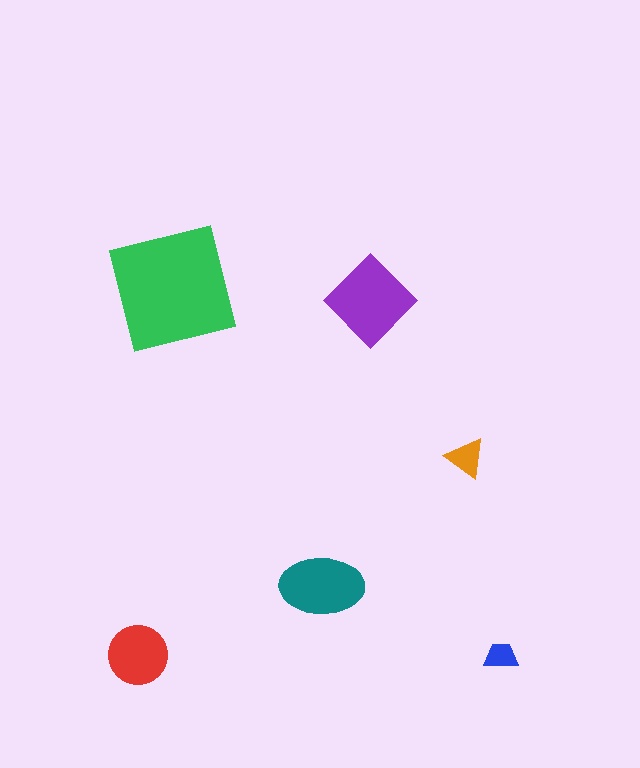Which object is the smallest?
The blue trapezoid.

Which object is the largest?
The green square.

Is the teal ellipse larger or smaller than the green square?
Smaller.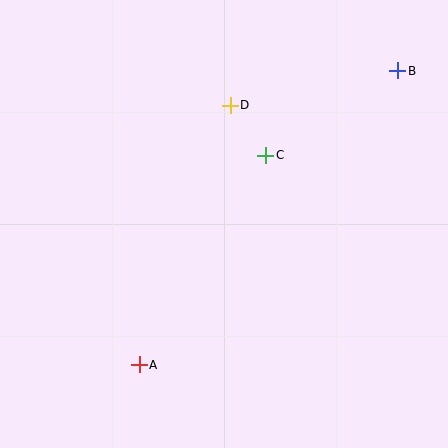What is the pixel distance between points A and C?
The distance between A and C is 245 pixels.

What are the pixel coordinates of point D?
Point D is at (230, 105).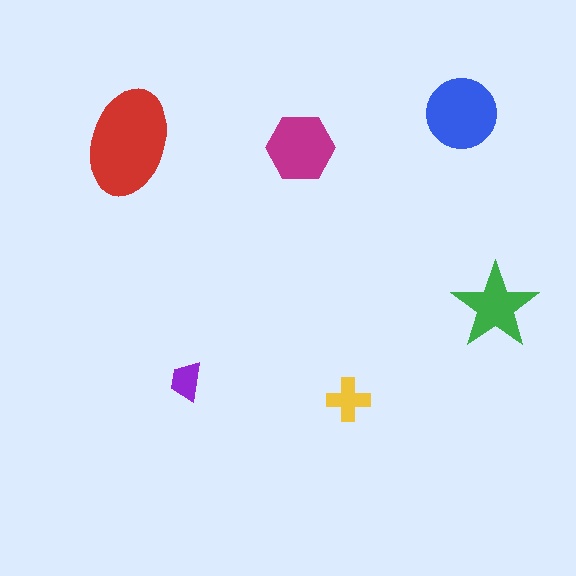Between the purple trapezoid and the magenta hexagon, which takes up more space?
The magenta hexagon.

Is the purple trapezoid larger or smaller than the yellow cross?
Smaller.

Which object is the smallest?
The purple trapezoid.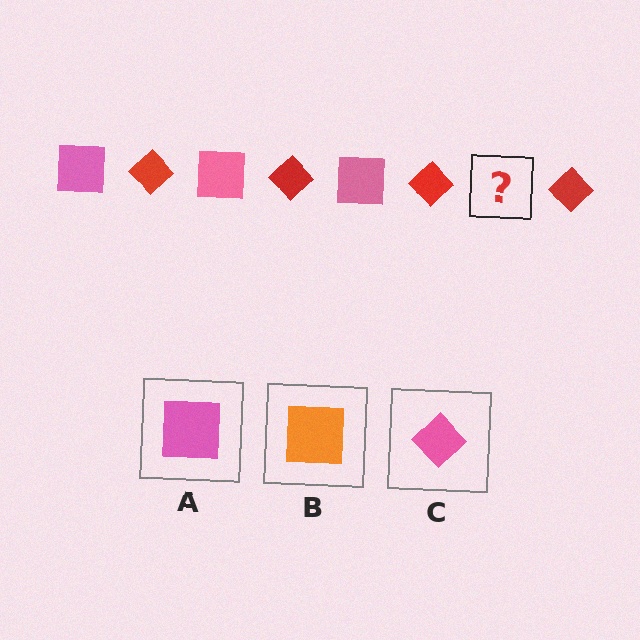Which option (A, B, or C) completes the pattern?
A.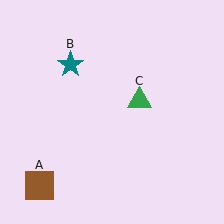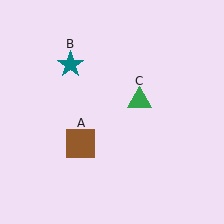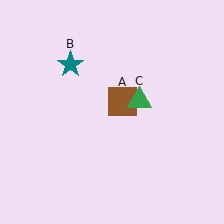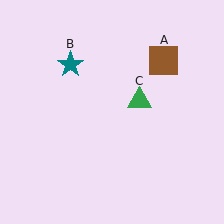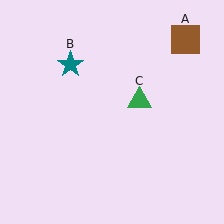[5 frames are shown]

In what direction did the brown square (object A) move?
The brown square (object A) moved up and to the right.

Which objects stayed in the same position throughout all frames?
Teal star (object B) and green triangle (object C) remained stationary.